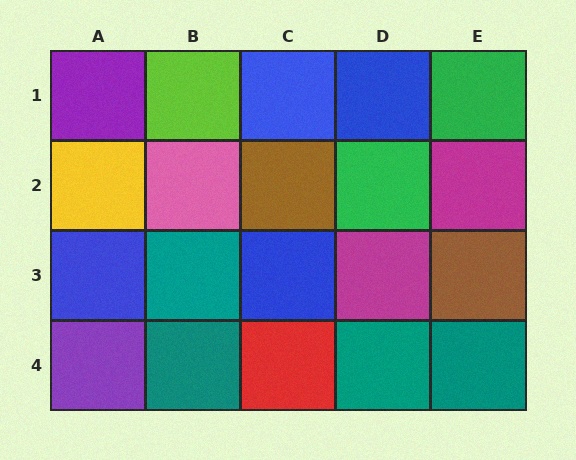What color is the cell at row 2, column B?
Pink.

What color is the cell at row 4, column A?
Purple.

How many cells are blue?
4 cells are blue.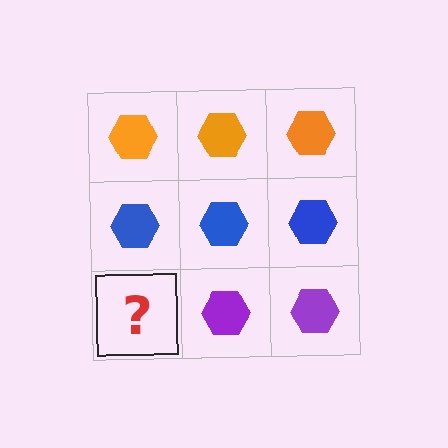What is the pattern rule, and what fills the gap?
The rule is that each row has a consistent color. The gap should be filled with a purple hexagon.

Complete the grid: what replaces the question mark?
The question mark should be replaced with a purple hexagon.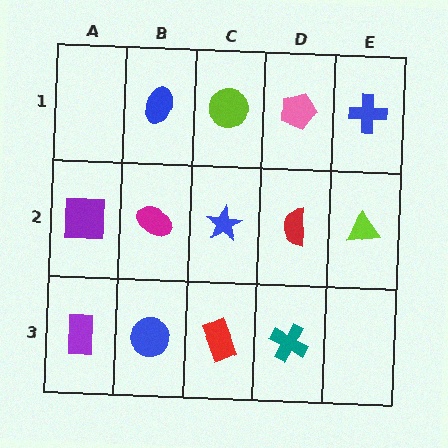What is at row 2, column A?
A purple square.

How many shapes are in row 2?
5 shapes.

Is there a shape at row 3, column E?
No, that cell is empty.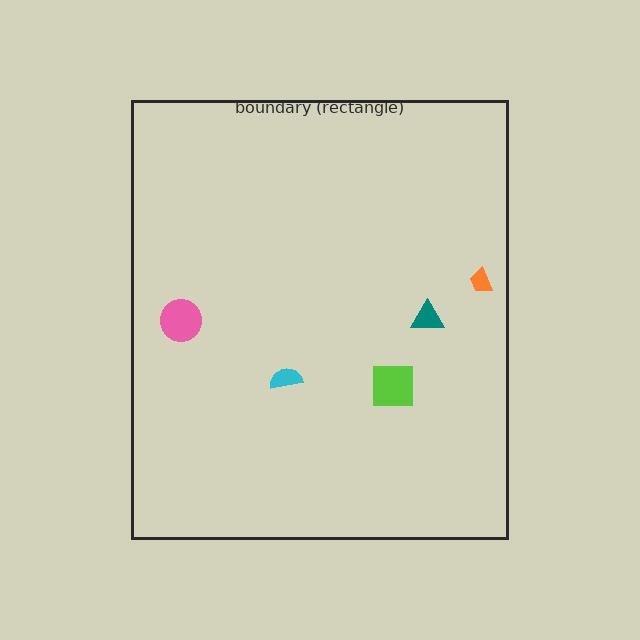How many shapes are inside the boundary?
5 inside, 0 outside.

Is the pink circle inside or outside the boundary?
Inside.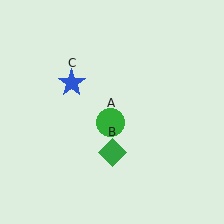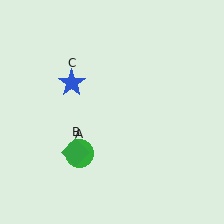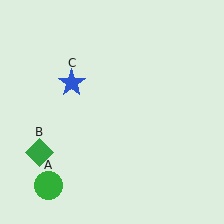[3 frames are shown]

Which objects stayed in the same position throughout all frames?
Blue star (object C) remained stationary.